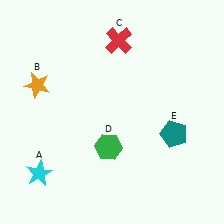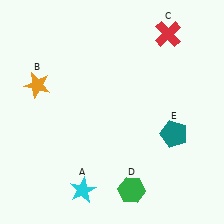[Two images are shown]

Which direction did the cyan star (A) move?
The cyan star (A) moved right.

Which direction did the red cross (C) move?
The red cross (C) moved right.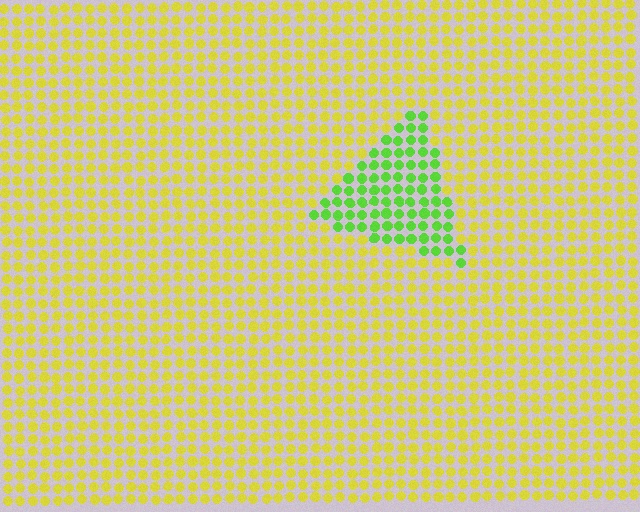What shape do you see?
I see a triangle.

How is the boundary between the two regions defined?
The boundary is defined purely by a slight shift in hue (about 48 degrees). Spacing, size, and orientation are identical on both sides.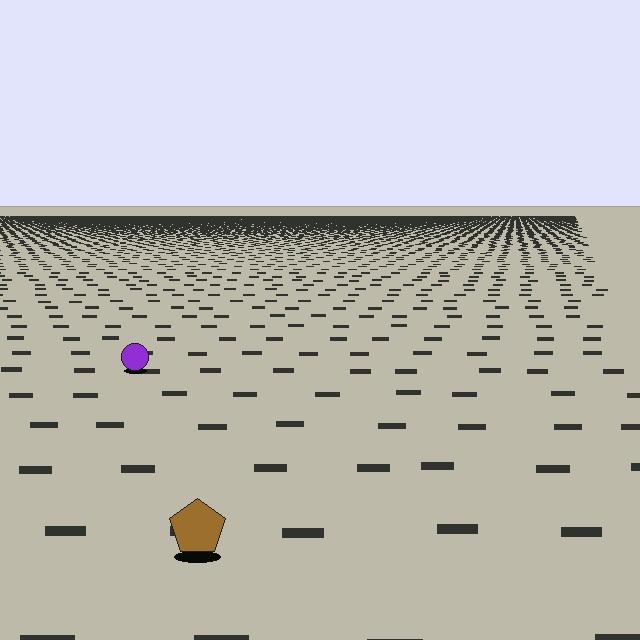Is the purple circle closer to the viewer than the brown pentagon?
No. The brown pentagon is closer — you can tell from the texture gradient: the ground texture is coarser near it.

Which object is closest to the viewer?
The brown pentagon is closest. The texture marks near it are larger and more spread out.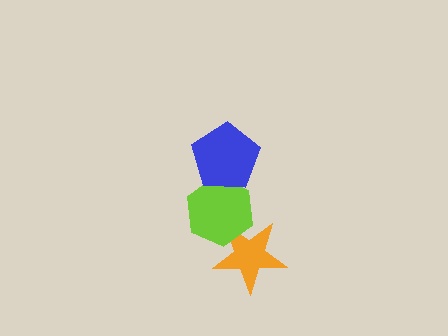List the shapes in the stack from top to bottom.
From top to bottom: the blue pentagon, the lime hexagon, the orange star.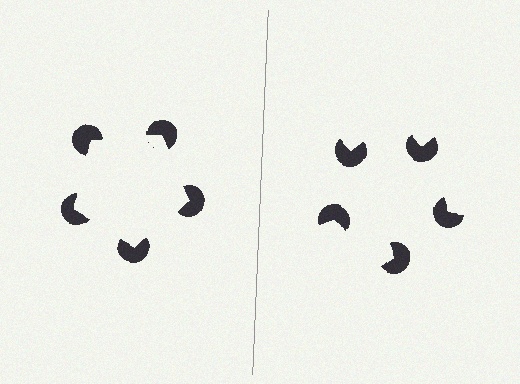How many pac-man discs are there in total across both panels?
10 — 5 on each side.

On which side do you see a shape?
An illusory pentagon appears on the left side. On the right side the wedge cuts are rotated, so no coherent shape forms.